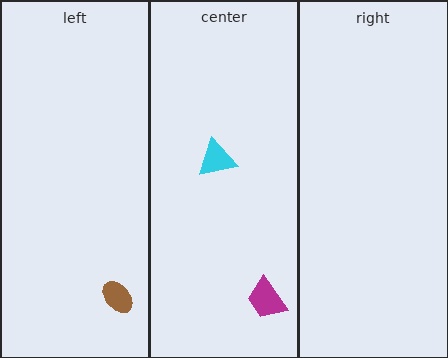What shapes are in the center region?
The magenta trapezoid, the cyan triangle.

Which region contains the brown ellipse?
The left region.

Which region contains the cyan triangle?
The center region.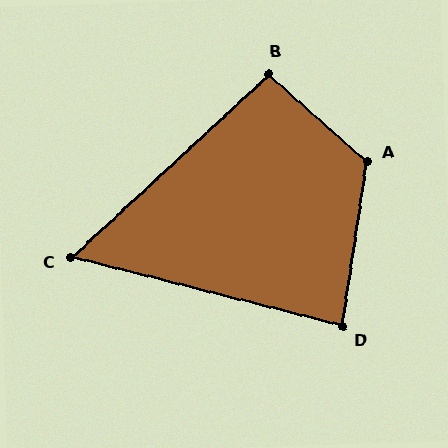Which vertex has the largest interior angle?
A, at approximately 123 degrees.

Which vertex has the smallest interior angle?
C, at approximately 57 degrees.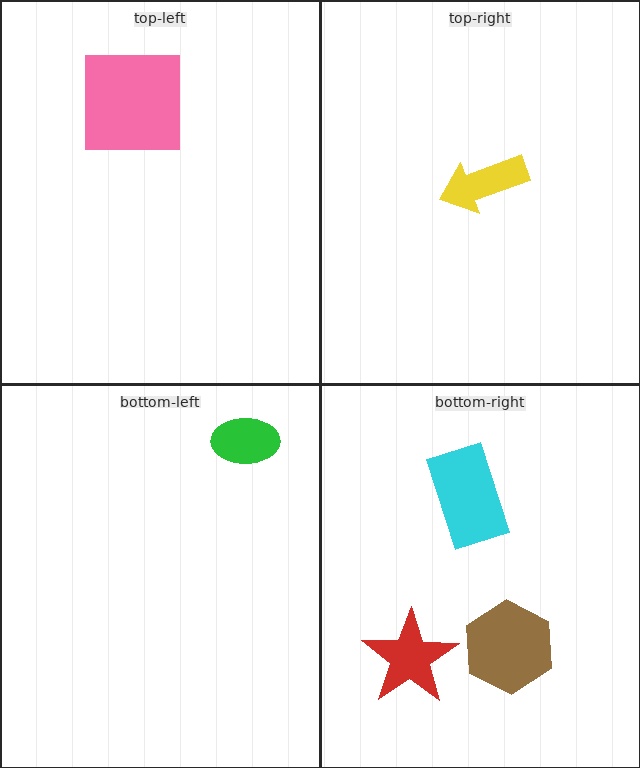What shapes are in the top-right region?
The yellow arrow.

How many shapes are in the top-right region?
1.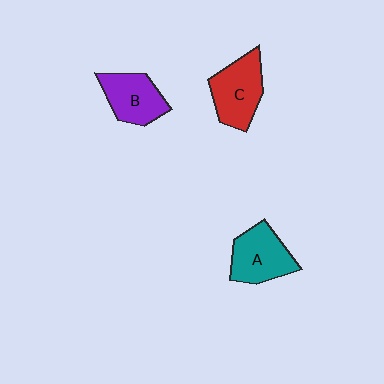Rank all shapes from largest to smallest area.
From largest to smallest: C (red), A (teal), B (purple).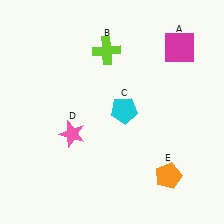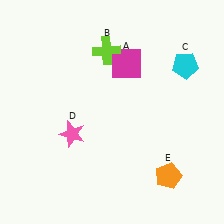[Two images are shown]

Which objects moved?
The objects that moved are: the magenta square (A), the cyan pentagon (C).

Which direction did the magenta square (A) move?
The magenta square (A) moved left.